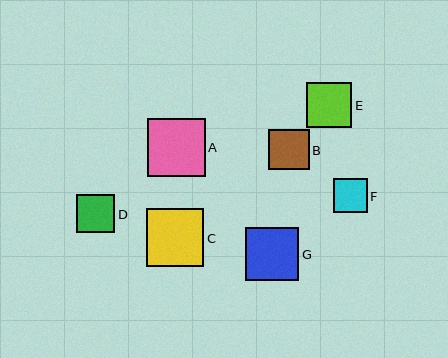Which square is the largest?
Square A is the largest with a size of approximately 58 pixels.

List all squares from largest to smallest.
From largest to smallest: A, C, G, E, B, D, F.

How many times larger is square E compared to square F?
Square E is approximately 1.3 times the size of square F.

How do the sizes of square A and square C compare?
Square A and square C are approximately the same size.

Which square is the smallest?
Square F is the smallest with a size of approximately 34 pixels.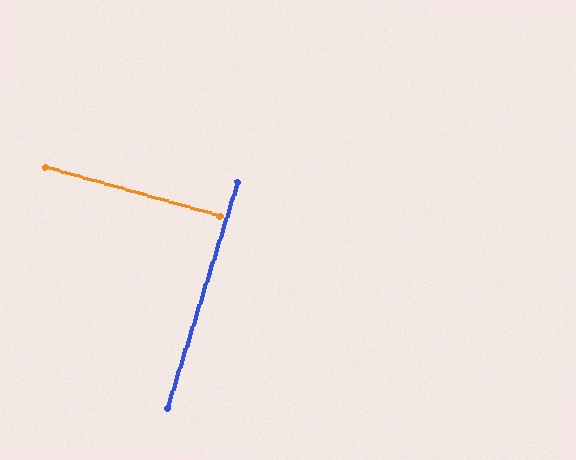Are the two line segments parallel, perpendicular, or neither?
Perpendicular — they meet at approximately 88°.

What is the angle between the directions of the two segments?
Approximately 88 degrees.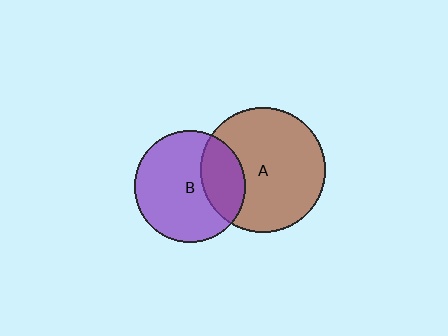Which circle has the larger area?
Circle A (brown).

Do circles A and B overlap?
Yes.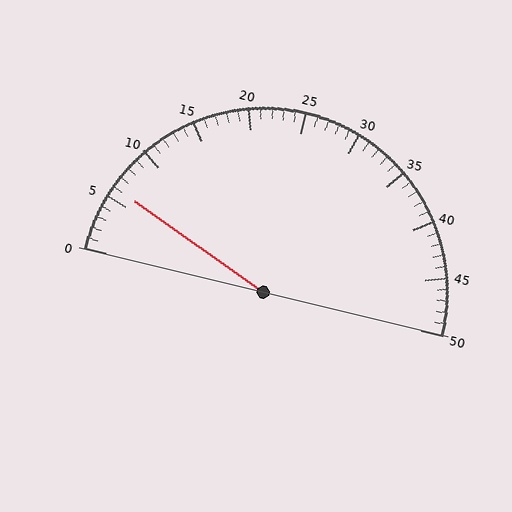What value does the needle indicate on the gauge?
The needle indicates approximately 6.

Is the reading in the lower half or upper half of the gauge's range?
The reading is in the lower half of the range (0 to 50).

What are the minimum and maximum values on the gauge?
The gauge ranges from 0 to 50.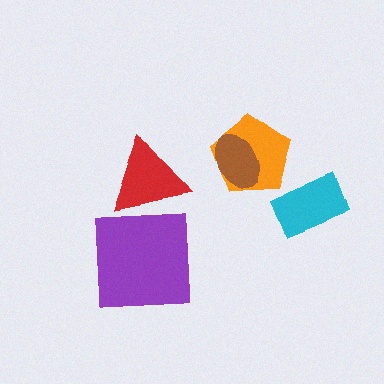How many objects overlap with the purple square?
1 object overlaps with the purple square.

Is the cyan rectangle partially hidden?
No, no other shape covers it.